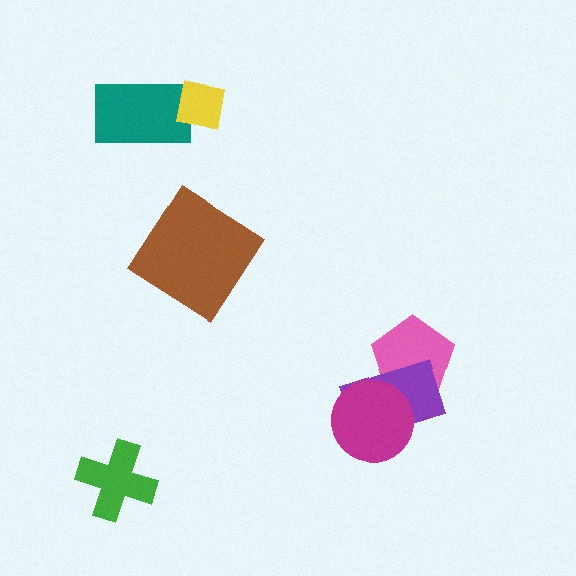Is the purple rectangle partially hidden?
Yes, it is partially covered by another shape.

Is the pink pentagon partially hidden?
Yes, it is partially covered by another shape.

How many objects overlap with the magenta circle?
2 objects overlap with the magenta circle.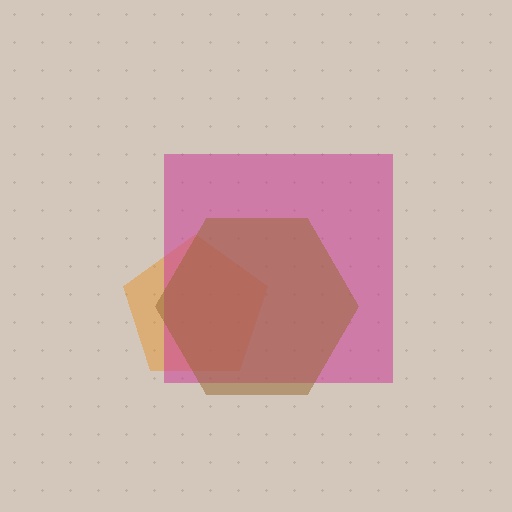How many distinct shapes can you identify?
There are 3 distinct shapes: an orange pentagon, a magenta square, a brown hexagon.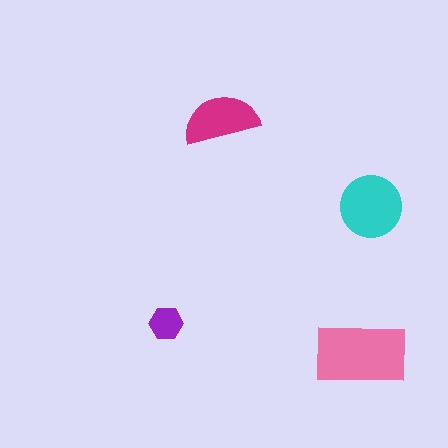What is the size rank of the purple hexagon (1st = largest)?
4th.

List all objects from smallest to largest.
The purple hexagon, the magenta semicircle, the cyan circle, the pink rectangle.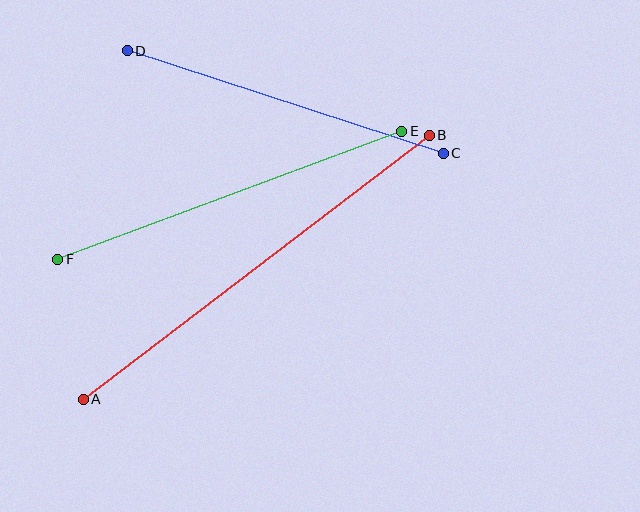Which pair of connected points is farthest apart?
Points A and B are farthest apart.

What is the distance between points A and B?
The distance is approximately 435 pixels.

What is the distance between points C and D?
The distance is approximately 332 pixels.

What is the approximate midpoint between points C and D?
The midpoint is at approximately (285, 102) pixels.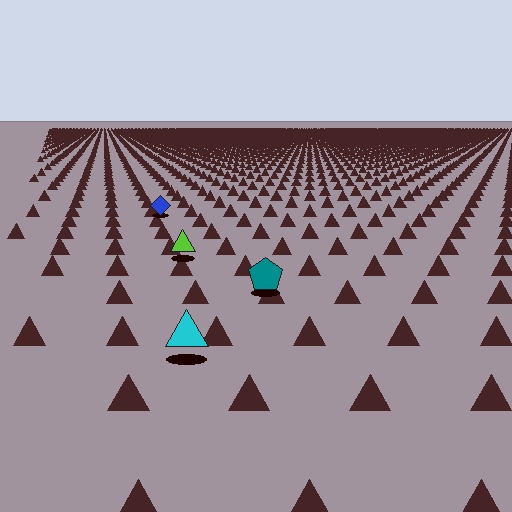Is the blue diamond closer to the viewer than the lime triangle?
No. The lime triangle is closer — you can tell from the texture gradient: the ground texture is coarser near it.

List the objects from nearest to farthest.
From nearest to farthest: the cyan triangle, the teal pentagon, the lime triangle, the blue diamond.